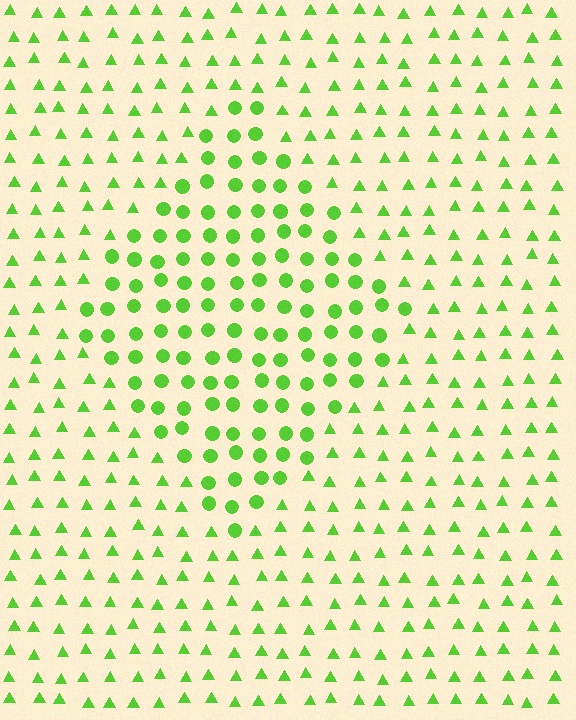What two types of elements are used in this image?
The image uses circles inside the diamond region and triangles outside it.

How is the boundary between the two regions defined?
The boundary is defined by a change in element shape: circles inside vs. triangles outside. All elements share the same color and spacing.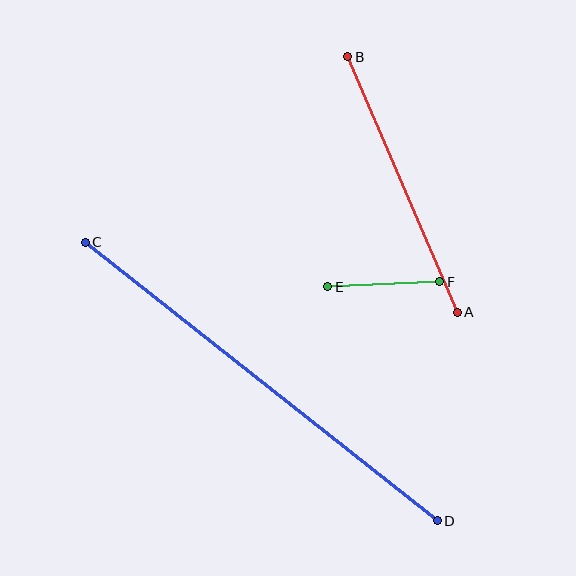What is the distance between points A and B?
The distance is approximately 278 pixels.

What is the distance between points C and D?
The distance is approximately 449 pixels.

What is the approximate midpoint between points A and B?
The midpoint is at approximately (402, 184) pixels.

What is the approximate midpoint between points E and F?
The midpoint is at approximately (384, 284) pixels.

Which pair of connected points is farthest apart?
Points C and D are farthest apart.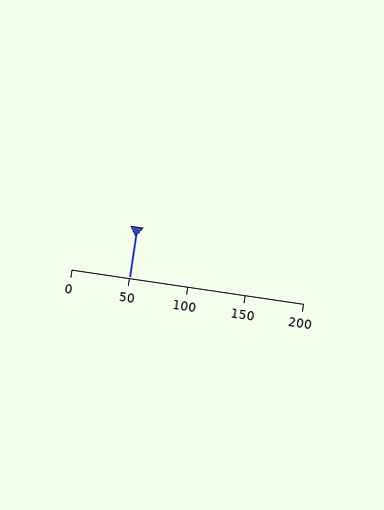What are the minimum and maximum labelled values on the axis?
The axis runs from 0 to 200.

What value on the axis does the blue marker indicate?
The marker indicates approximately 50.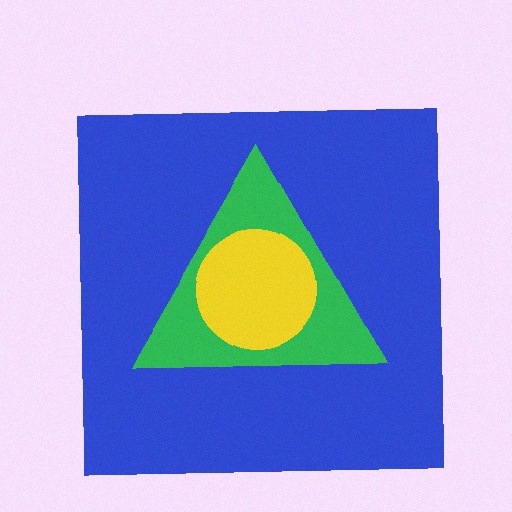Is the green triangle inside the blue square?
Yes.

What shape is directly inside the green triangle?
The yellow circle.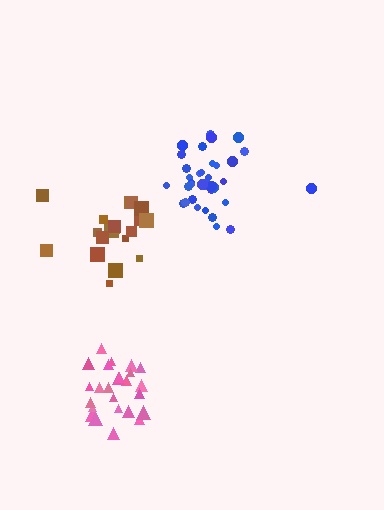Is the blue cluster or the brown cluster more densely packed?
Blue.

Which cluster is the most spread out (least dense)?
Brown.